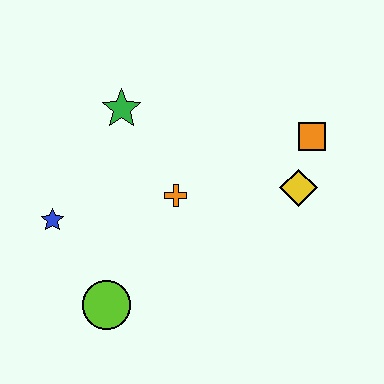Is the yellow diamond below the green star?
Yes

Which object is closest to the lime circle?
The blue star is closest to the lime circle.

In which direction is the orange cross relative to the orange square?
The orange cross is to the left of the orange square.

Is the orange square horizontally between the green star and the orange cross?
No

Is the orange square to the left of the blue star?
No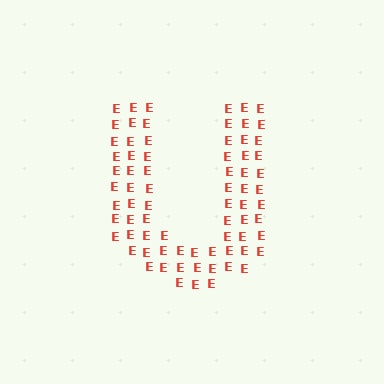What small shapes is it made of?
It is made of small letter E's.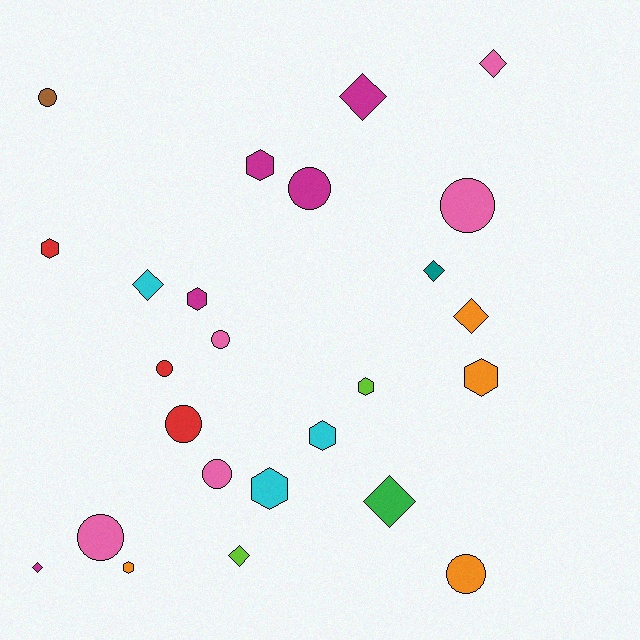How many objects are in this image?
There are 25 objects.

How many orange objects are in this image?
There are 4 orange objects.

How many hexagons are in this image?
There are 8 hexagons.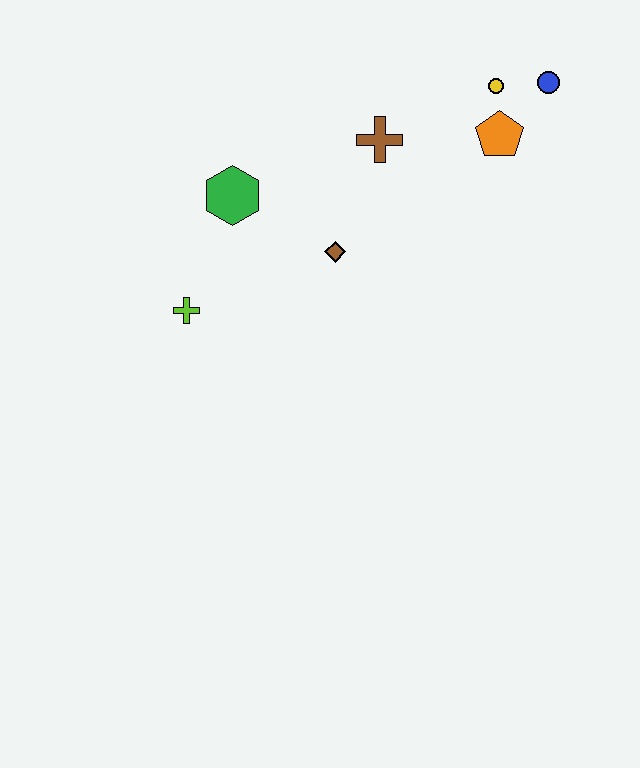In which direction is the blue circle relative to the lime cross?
The blue circle is to the right of the lime cross.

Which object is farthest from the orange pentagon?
The lime cross is farthest from the orange pentagon.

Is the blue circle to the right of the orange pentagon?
Yes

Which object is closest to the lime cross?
The green hexagon is closest to the lime cross.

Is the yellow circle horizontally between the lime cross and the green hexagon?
No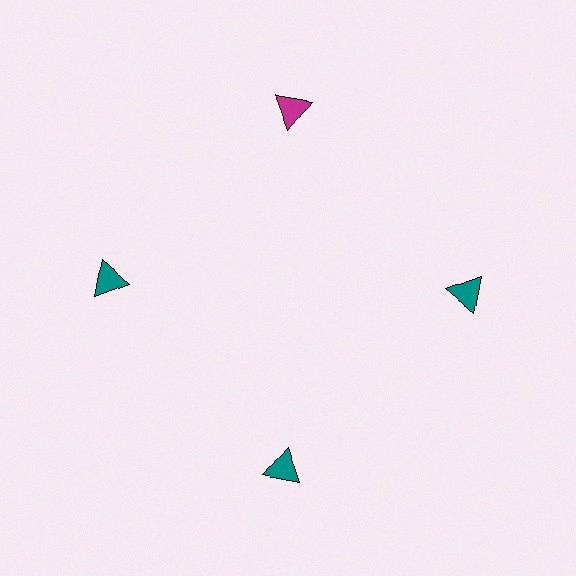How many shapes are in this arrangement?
There are 4 shapes arranged in a ring pattern.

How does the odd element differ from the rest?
It has a different color: magenta instead of teal.